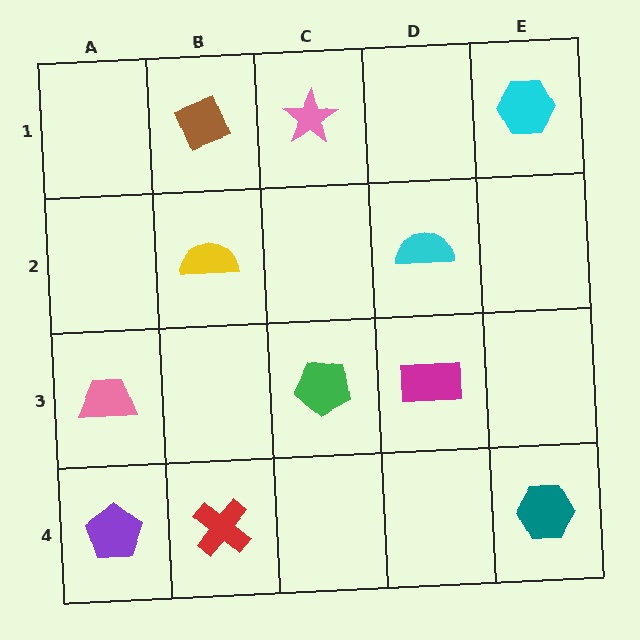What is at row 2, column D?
A cyan semicircle.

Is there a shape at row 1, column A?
No, that cell is empty.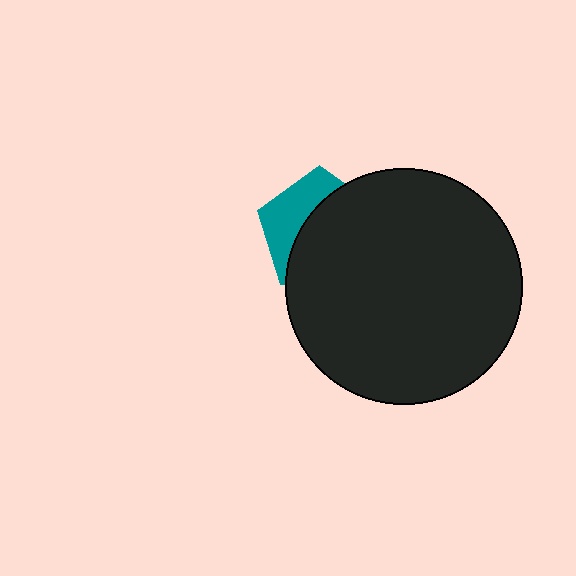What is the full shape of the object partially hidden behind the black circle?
The partially hidden object is a teal pentagon.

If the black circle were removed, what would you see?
You would see the complete teal pentagon.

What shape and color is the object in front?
The object in front is a black circle.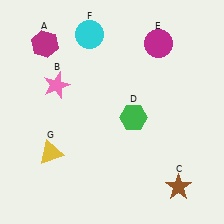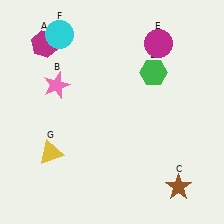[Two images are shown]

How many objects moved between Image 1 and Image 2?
2 objects moved between the two images.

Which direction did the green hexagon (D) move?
The green hexagon (D) moved up.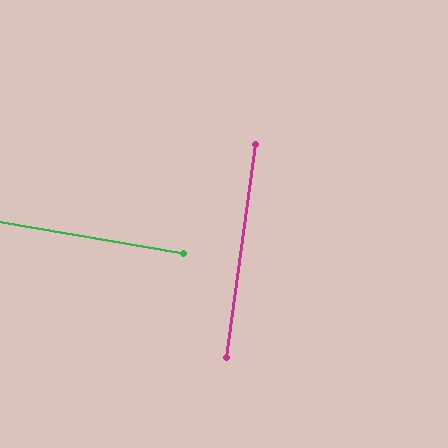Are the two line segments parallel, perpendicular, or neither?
Perpendicular — they meet at approximately 88°.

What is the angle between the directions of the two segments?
Approximately 88 degrees.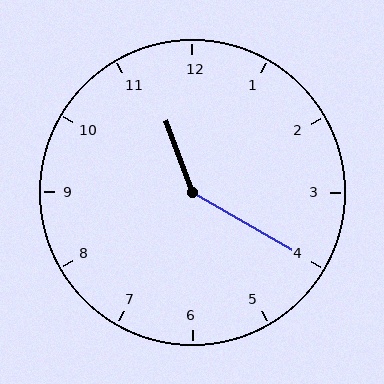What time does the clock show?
11:20.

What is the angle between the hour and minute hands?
Approximately 140 degrees.